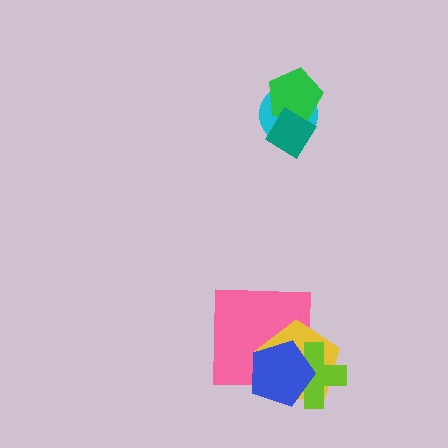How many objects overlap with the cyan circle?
2 objects overlap with the cyan circle.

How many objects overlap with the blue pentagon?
3 objects overlap with the blue pentagon.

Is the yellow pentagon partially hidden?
Yes, it is partially covered by another shape.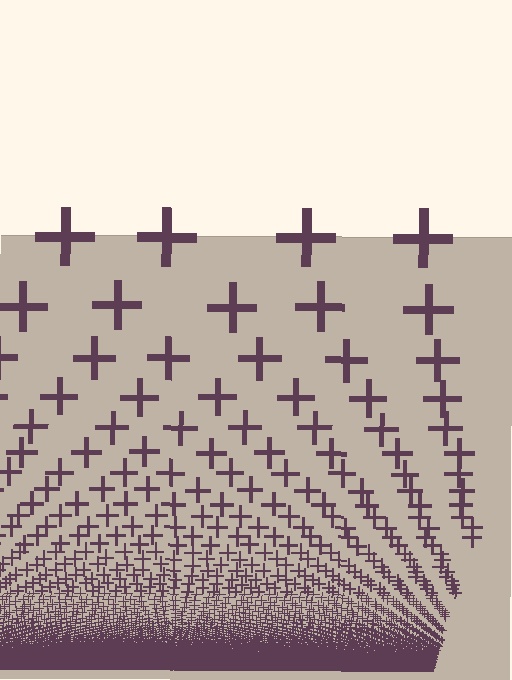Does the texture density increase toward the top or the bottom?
Density increases toward the bottom.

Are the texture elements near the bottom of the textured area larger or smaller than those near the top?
Smaller. The gradient is inverted — elements near the bottom are smaller and denser.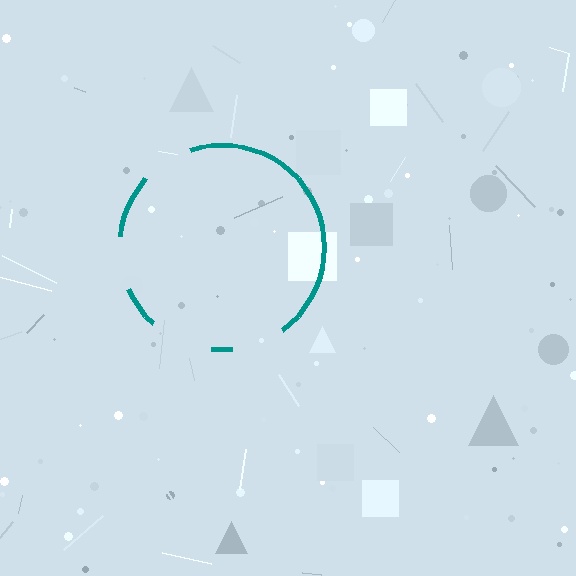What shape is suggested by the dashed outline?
The dashed outline suggests a circle.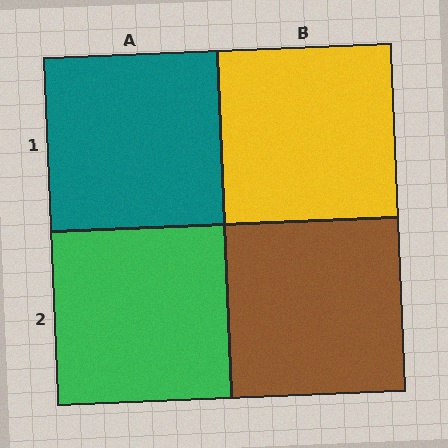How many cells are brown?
1 cell is brown.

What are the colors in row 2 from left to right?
Green, brown.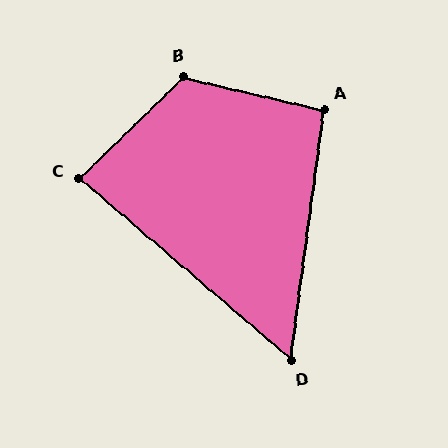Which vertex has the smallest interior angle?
D, at approximately 57 degrees.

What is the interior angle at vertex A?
Approximately 96 degrees (obtuse).